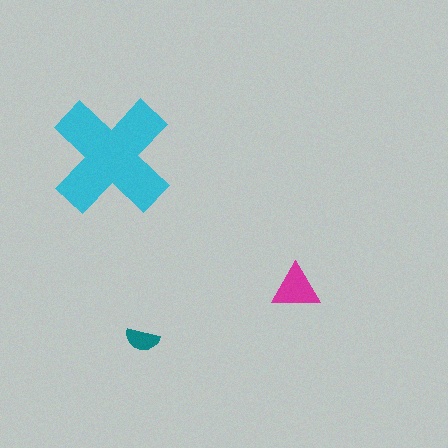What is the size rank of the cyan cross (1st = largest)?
1st.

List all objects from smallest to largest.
The teal semicircle, the magenta triangle, the cyan cross.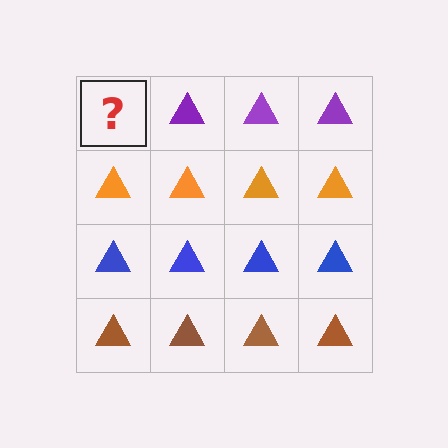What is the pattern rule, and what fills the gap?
The rule is that each row has a consistent color. The gap should be filled with a purple triangle.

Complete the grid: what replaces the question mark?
The question mark should be replaced with a purple triangle.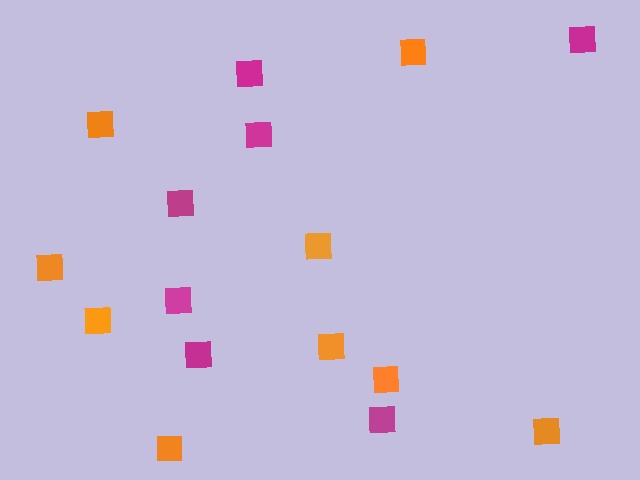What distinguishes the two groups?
There are 2 groups: one group of magenta squares (7) and one group of orange squares (9).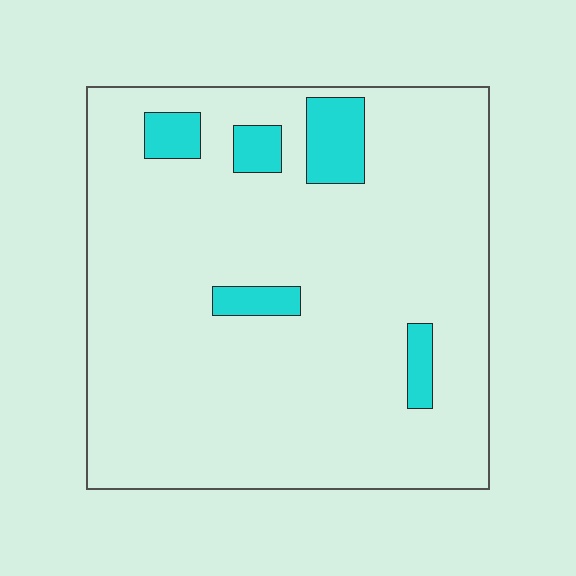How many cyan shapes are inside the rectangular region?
5.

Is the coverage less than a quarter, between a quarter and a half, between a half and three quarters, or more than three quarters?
Less than a quarter.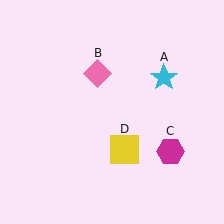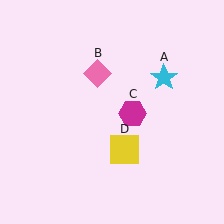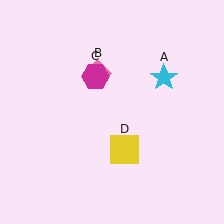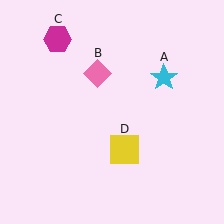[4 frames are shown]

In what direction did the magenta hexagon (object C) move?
The magenta hexagon (object C) moved up and to the left.